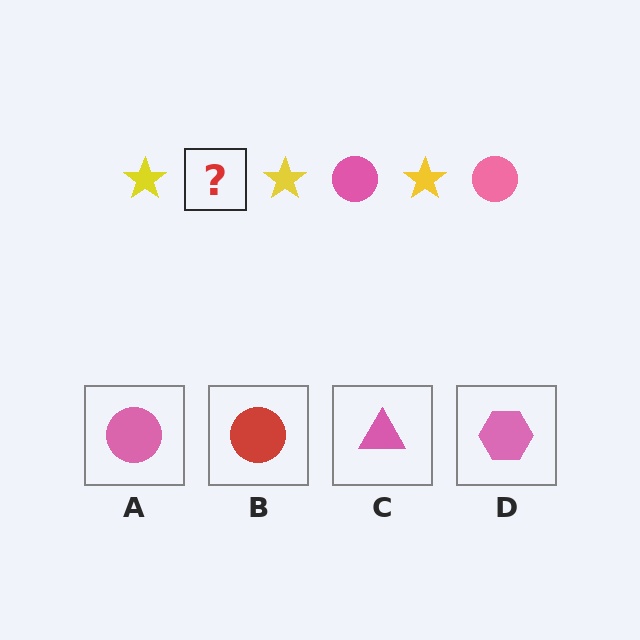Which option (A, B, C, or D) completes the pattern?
A.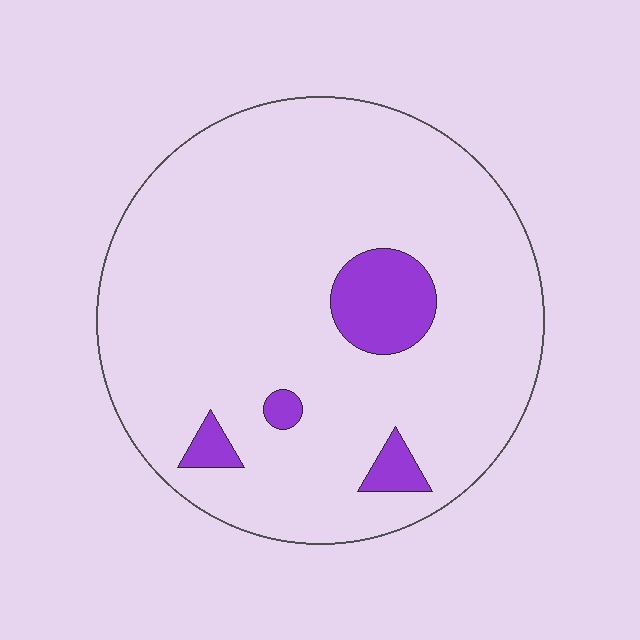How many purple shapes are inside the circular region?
4.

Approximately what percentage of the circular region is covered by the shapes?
Approximately 10%.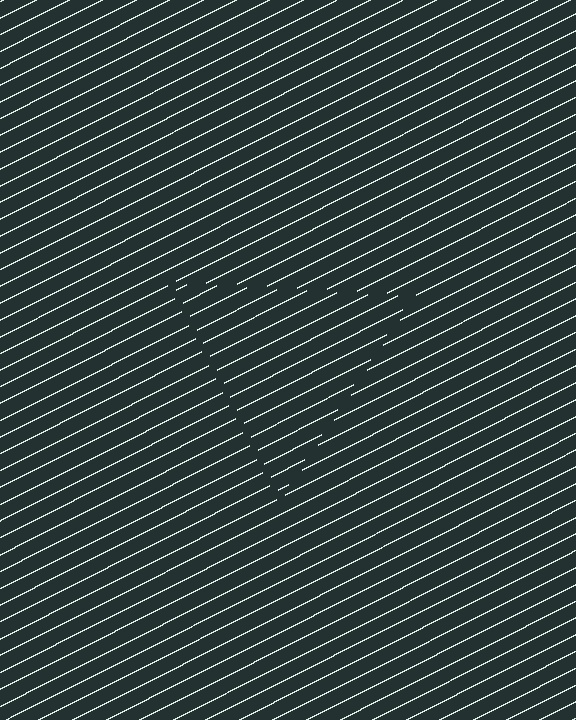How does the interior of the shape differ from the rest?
The interior of the shape contains the same grating, shifted by half a period — the contour is defined by the phase discontinuity where line-ends from the inner and outer gratings abut.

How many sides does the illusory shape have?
3 sides — the line-ends trace a triangle.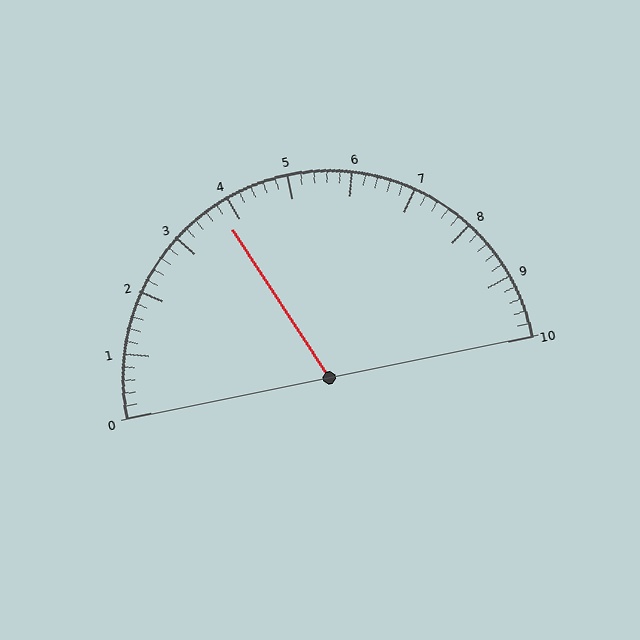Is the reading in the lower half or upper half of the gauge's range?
The reading is in the lower half of the range (0 to 10).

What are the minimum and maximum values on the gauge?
The gauge ranges from 0 to 10.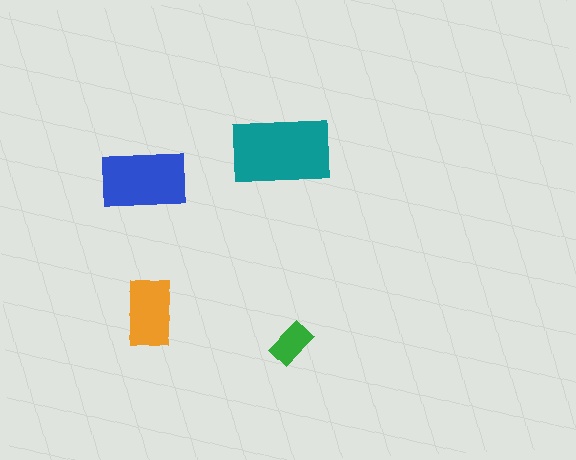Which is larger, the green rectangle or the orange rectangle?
The orange one.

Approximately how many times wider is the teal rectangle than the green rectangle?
About 2.5 times wider.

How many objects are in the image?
There are 4 objects in the image.